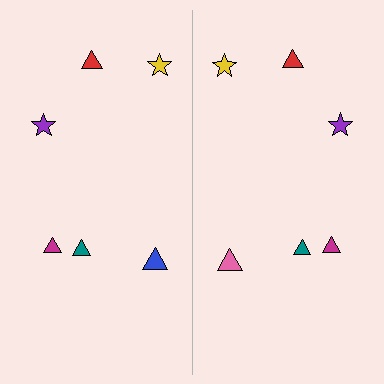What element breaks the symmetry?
The pink triangle on the right side breaks the symmetry — its mirror counterpart is blue.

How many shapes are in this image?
There are 12 shapes in this image.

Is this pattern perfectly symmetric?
No, the pattern is not perfectly symmetric. The pink triangle on the right side breaks the symmetry — its mirror counterpart is blue.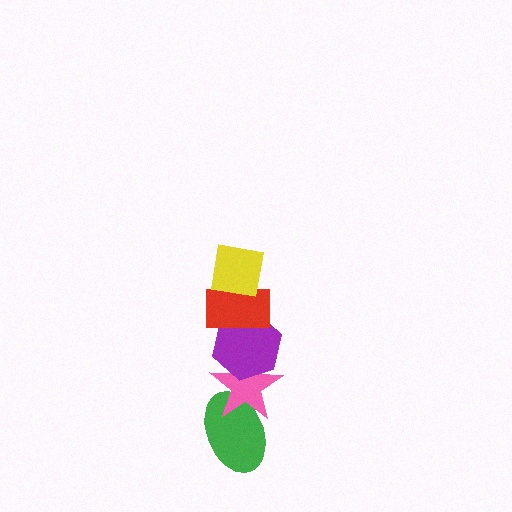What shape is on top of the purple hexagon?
The red rectangle is on top of the purple hexagon.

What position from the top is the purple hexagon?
The purple hexagon is 3rd from the top.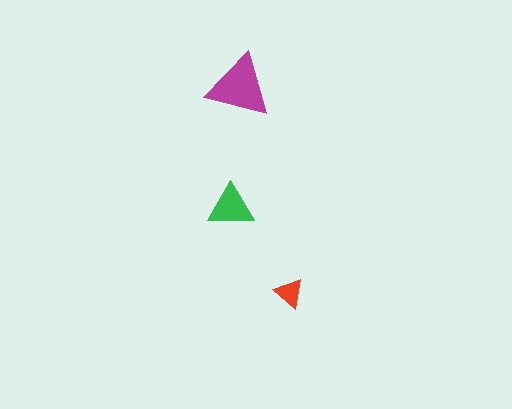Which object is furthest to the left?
The green triangle is leftmost.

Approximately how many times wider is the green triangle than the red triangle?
About 1.5 times wider.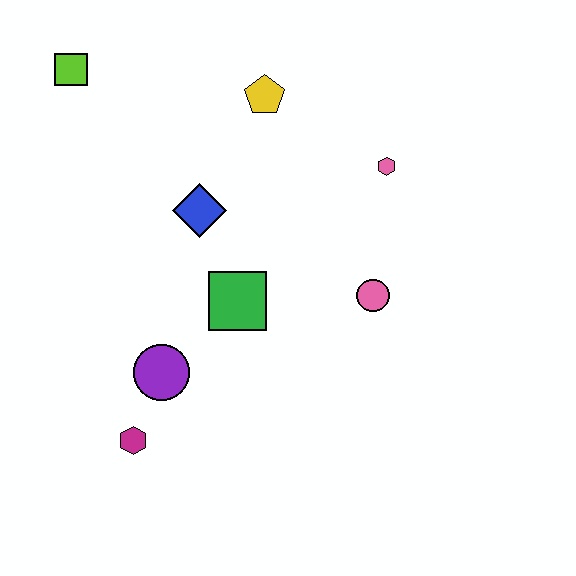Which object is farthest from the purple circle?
The lime square is farthest from the purple circle.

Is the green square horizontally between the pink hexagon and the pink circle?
No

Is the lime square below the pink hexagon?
No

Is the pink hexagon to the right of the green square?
Yes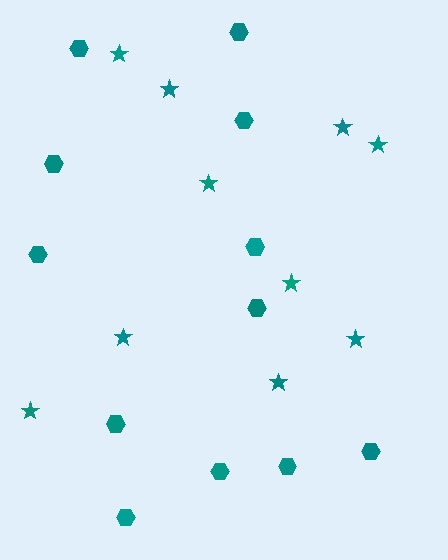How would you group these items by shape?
There are 2 groups: one group of hexagons (12) and one group of stars (10).